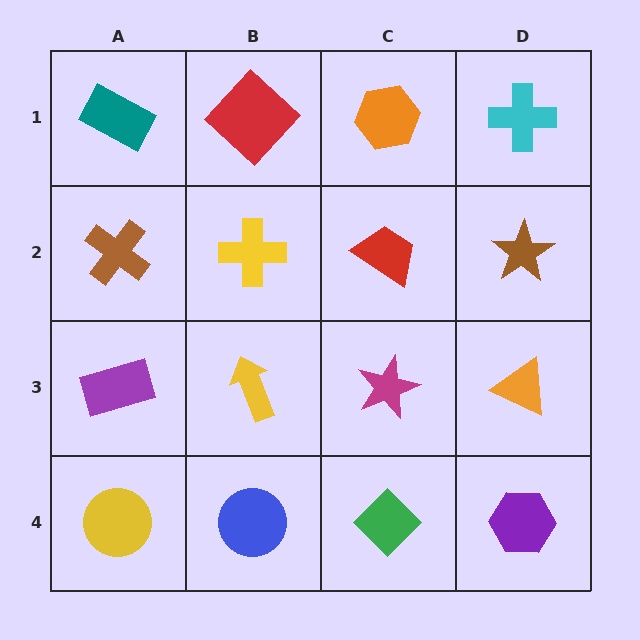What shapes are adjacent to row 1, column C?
A red trapezoid (row 2, column C), a red diamond (row 1, column B), a cyan cross (row 1, column D).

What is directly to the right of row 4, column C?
A purple hexagon.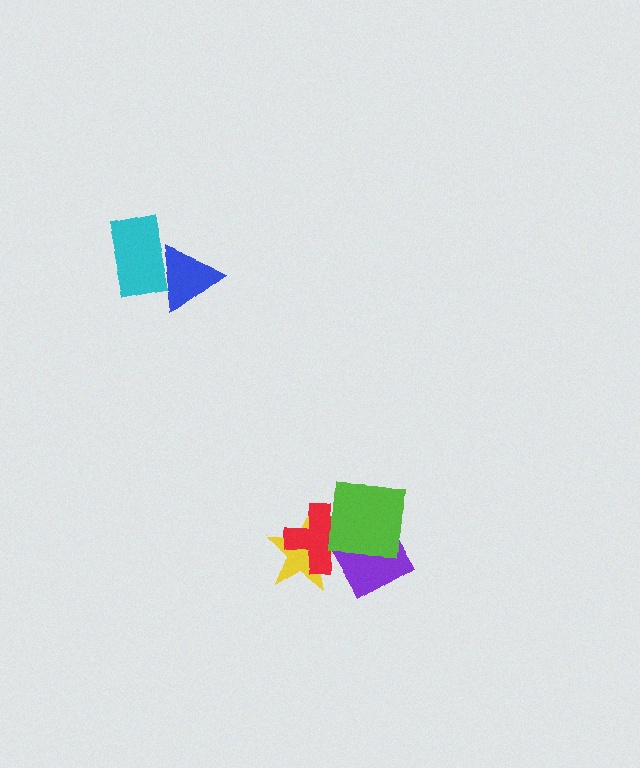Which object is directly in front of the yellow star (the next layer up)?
The red cross is directly in front of the yellow star.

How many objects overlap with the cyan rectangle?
1 object overlaps with the cyan rectangle.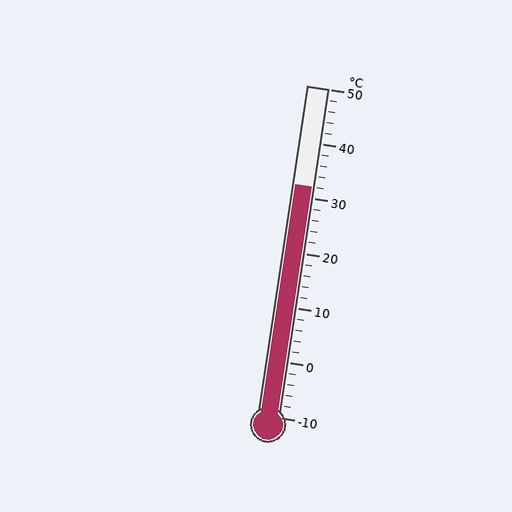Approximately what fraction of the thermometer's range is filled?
The thermometer is filled to approximately 70% of its range.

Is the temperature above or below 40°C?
The temperature is below 40°C.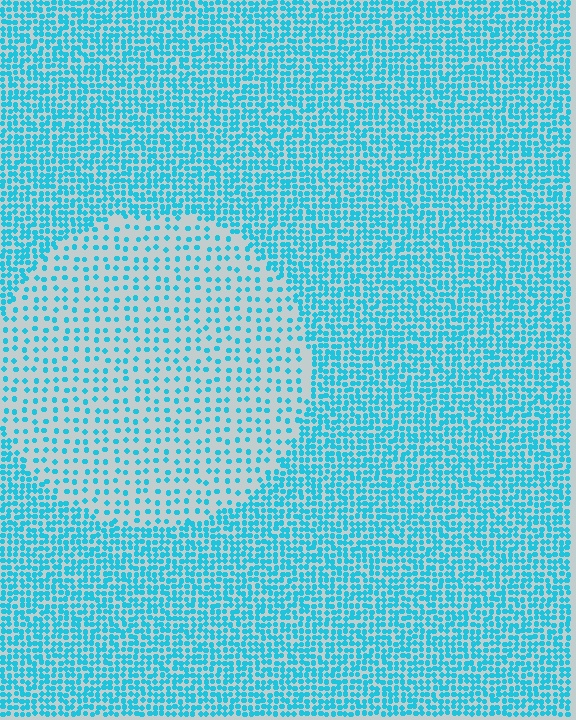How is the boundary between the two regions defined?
The boundary is defined by a change in element density (approximately 2.6x ratio). All elements are the same color, size, and shape.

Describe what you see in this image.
The image contains small cyan elements arranged at two different densities. A circle-shaped region is visible where the elements are less densely packed than the surrounding area.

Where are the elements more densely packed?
The elements are more densely packed outside the circle boundary.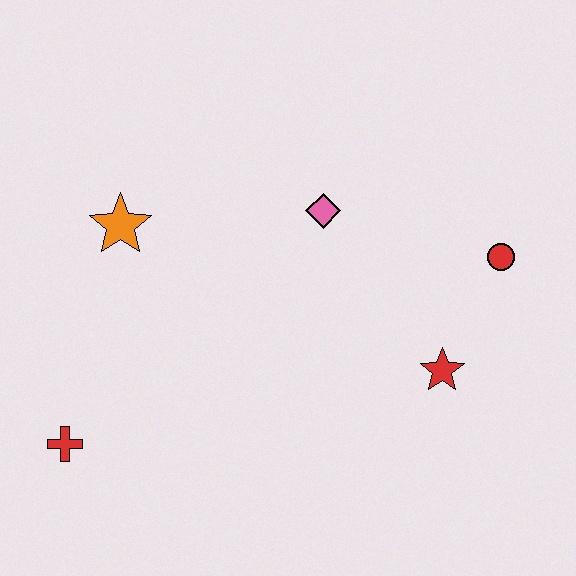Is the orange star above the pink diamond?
No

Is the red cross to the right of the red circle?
No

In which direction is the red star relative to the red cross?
The red star is to the right of the red cross.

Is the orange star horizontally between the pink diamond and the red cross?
Yes